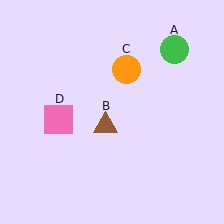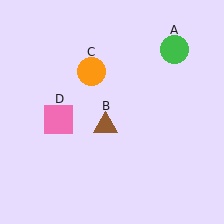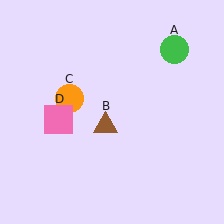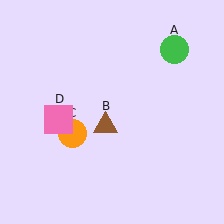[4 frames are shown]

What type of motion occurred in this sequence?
The orange circle (object C) rotated counterclockwise around the center of the scene.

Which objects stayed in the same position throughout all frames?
Green circle (object A) and brown triangle (object B) and pink square (object D) remained stationary.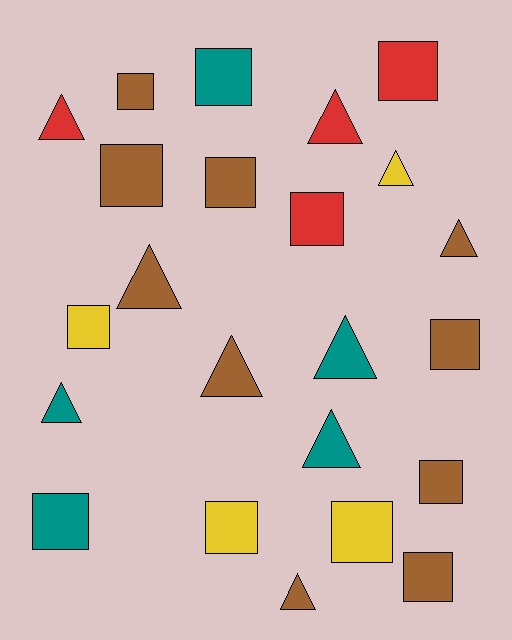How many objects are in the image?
There are 23 objects.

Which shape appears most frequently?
Square, with 13 objects.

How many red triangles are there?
There are 2 red triangles.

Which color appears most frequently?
Brown, with 10 objects.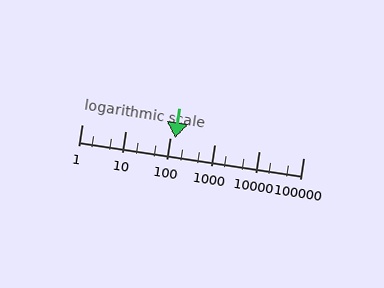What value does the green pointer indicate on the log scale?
The pointer indicates approximately 130.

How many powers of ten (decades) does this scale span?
The scale spans 5 decades, from 1 to 100000.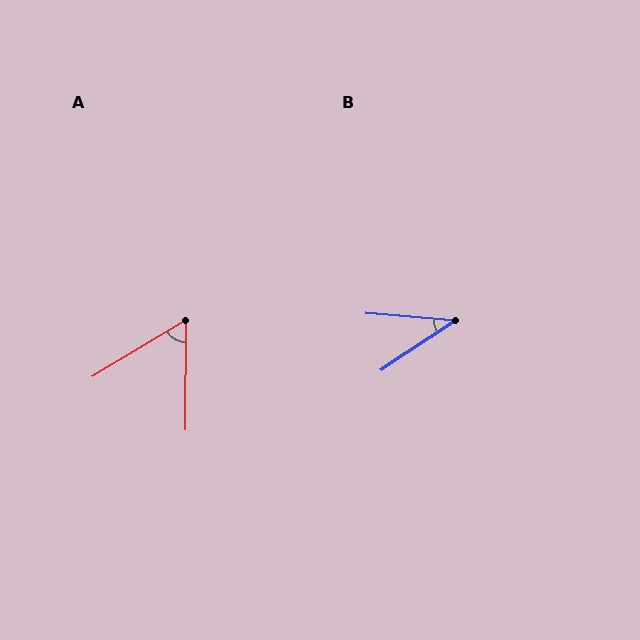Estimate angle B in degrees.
Approximately 38 degrees.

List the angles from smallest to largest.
B (38°), A (59°).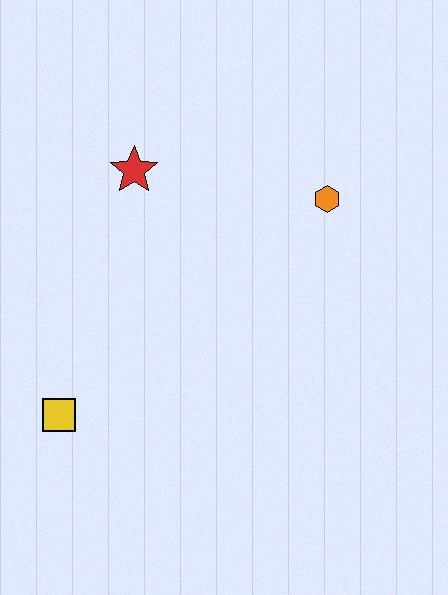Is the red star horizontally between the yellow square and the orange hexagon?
Yes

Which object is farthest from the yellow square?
The orange hexagon is farthest from the yellow square.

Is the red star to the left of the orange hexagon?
Yes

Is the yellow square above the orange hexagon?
No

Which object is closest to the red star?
The orange hexagon is closest to the red star.